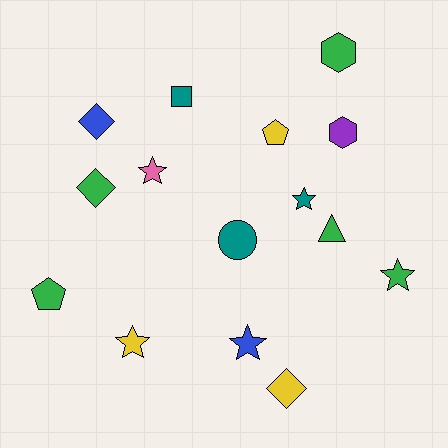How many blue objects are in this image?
There are 2 blue objects.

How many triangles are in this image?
There is 1 triangle.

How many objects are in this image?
There are 15 objects.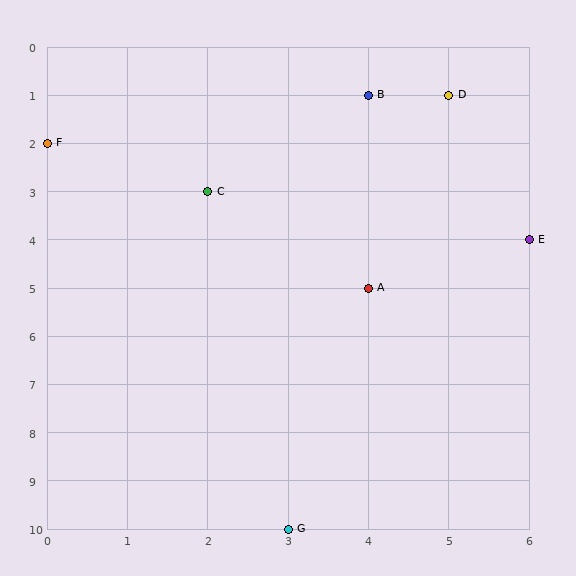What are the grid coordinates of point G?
Point G is at grid coordinates (3, 10).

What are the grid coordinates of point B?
Point B is at grid coordinates (4, 1).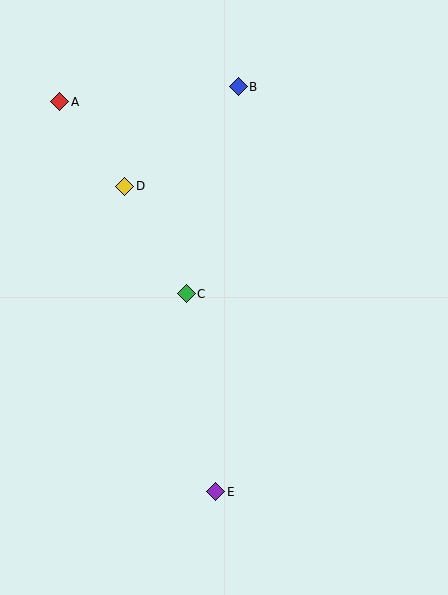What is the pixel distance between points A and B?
The distance between A and B is 179 pixels.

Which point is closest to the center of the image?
Point C at (186, 294) is closest to the center.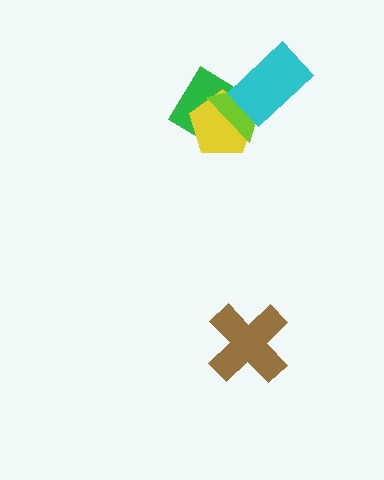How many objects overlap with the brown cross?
0 objects overlap with the brown cross.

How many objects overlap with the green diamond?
3 objects overlap with the green diamond.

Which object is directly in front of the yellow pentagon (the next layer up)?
The lime triangle is directly in front of the yellow pentagon.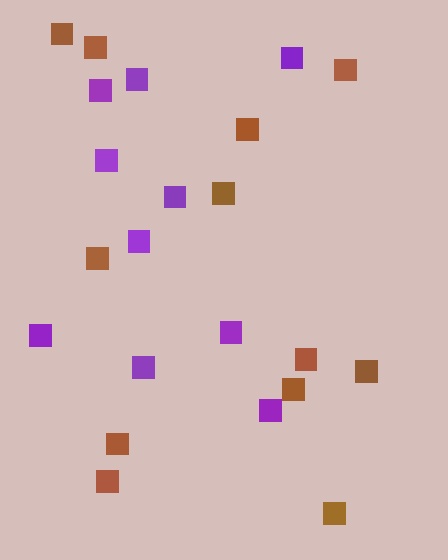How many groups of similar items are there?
There are 2 groups: one group of brown squares (12) and one group of purple squares (10).